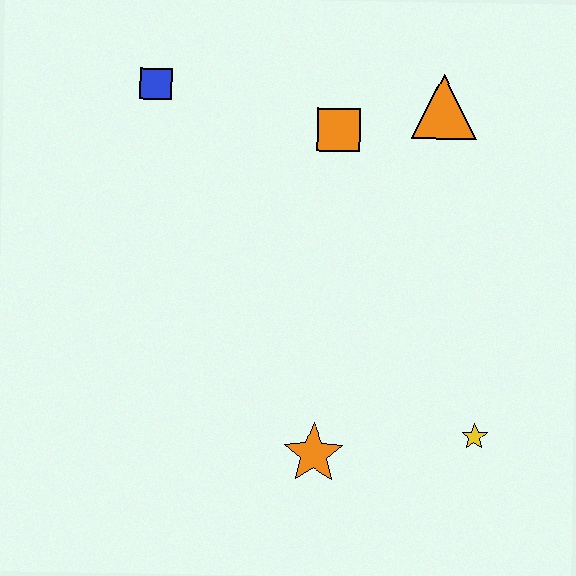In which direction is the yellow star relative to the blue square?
The yellow star is below the blue square.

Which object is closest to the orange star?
The yellow star is closest to the orange star.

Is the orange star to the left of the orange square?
Yes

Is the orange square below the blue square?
Yes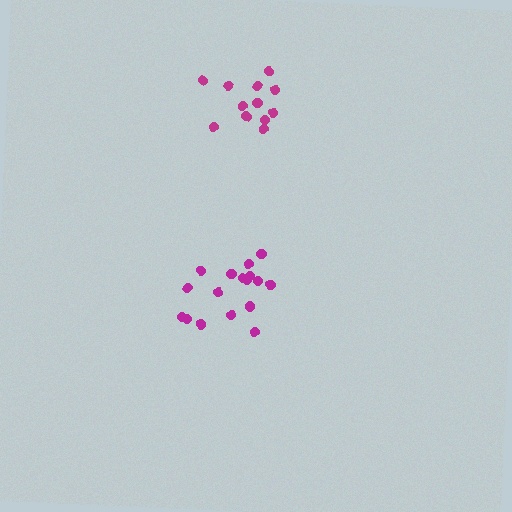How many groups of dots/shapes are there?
There are 2 groups.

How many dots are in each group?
Group 1: 17 dots, Group 2: 12 dots (29 total).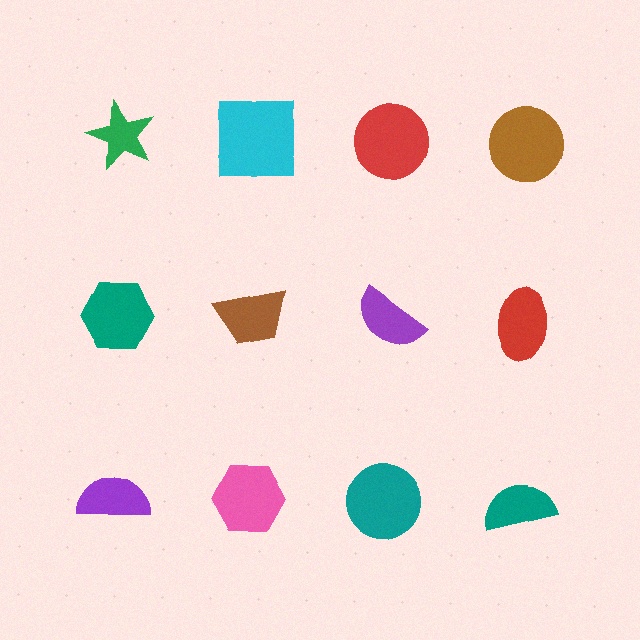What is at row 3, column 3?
A teal circle.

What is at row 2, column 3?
A purple semicircle.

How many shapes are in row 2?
4 shapes.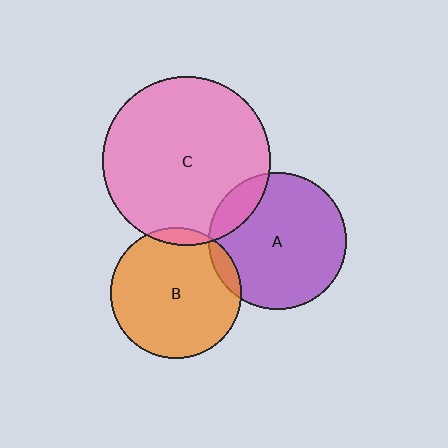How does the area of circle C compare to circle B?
Approximately 1.7 times.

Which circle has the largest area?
Circle C (pink).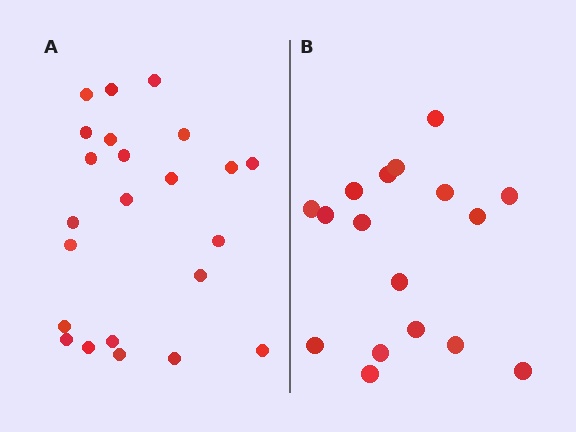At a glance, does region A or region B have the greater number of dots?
Region A (the left region) has more dots.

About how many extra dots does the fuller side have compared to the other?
Region A has about 6 more dots than region B.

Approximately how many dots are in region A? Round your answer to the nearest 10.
About 20 dots. (The exact count is 23, which rounds to 20.)